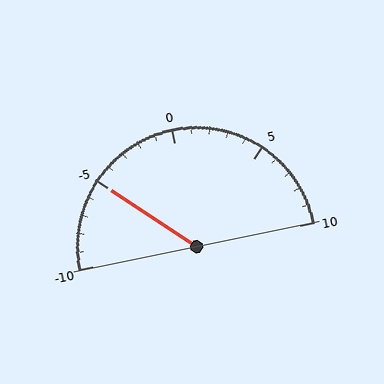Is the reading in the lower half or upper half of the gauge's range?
The reading is in the lower half of the range (-10 to 10).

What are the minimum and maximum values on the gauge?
The gauge ranges from -10 to 10.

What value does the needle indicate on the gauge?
The needle indicates approximately -5.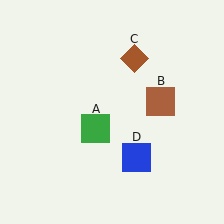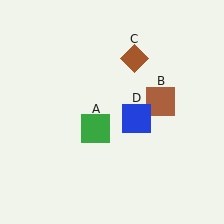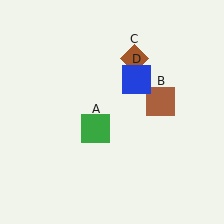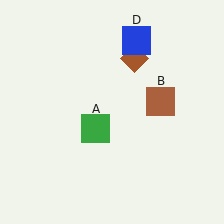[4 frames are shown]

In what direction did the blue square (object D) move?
The blue square (object D) moved up.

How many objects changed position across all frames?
1 object changed position: blue square (object D).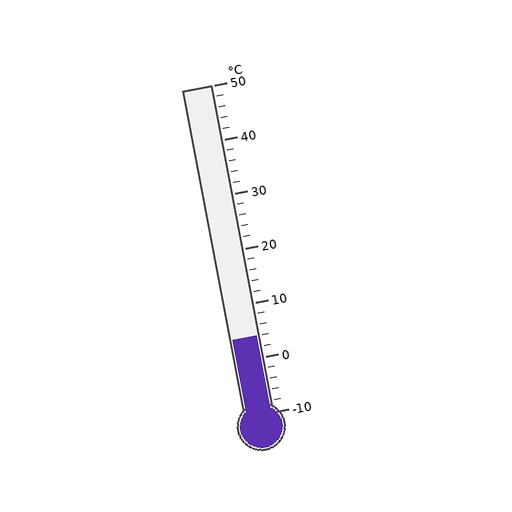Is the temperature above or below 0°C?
The temperature is above 0°C.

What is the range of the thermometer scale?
The thermometer scale ranges from -10°C to 50°C.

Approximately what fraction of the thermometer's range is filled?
The thermometer is filled to approximately 25% of its range.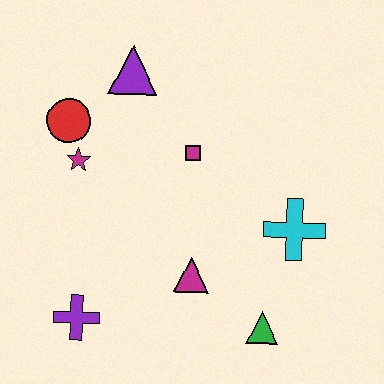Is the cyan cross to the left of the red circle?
No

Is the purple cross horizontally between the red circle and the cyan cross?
Yes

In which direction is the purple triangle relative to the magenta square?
The purple triangle is above the magenta square.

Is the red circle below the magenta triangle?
No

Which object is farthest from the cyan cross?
The red circle is farthest from the cyan cross.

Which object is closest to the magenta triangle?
The green triangle is closest to the magenta triangle.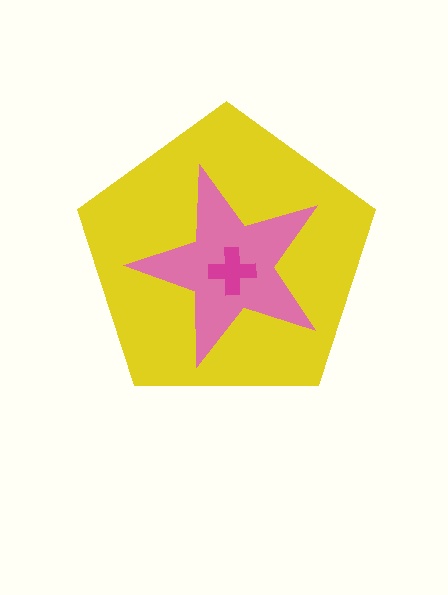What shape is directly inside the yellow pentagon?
The pink star.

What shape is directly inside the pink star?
The magenta cross.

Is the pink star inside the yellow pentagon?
Yes.